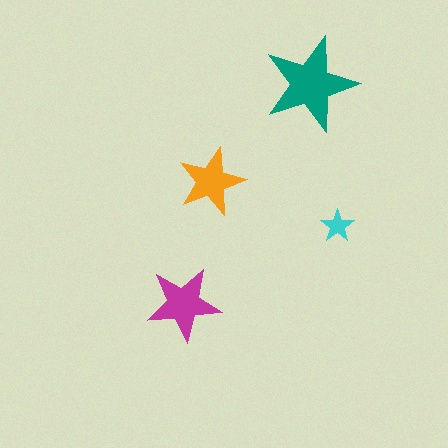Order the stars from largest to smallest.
the teal one, the magenta one, the orange one, the cyan one.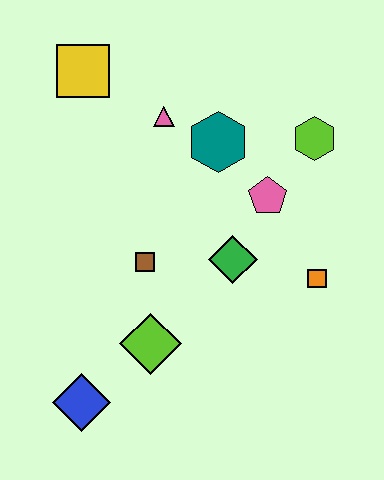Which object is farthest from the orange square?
The yellow square is farthest from the orange square.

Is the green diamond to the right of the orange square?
No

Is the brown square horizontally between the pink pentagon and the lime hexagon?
No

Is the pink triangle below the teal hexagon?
No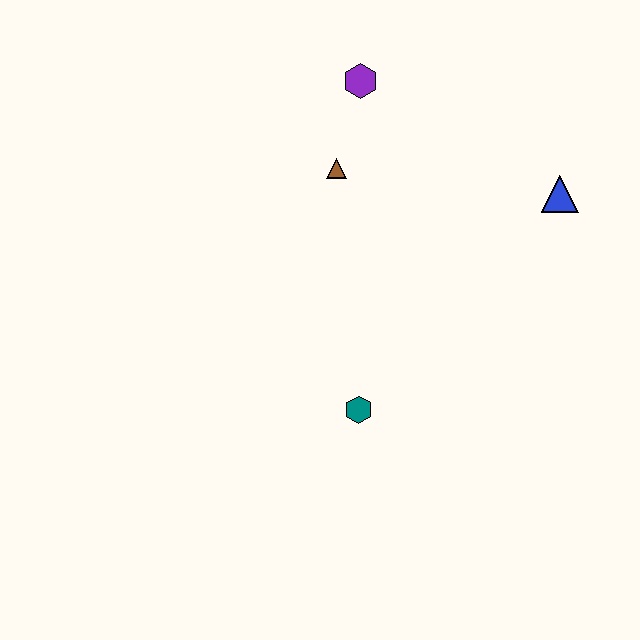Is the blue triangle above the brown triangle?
No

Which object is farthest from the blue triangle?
The teal hexagon is farthest from the blue triangle.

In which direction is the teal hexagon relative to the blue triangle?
The teal hexagon is below the blue triangle.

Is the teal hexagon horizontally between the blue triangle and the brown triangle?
Yes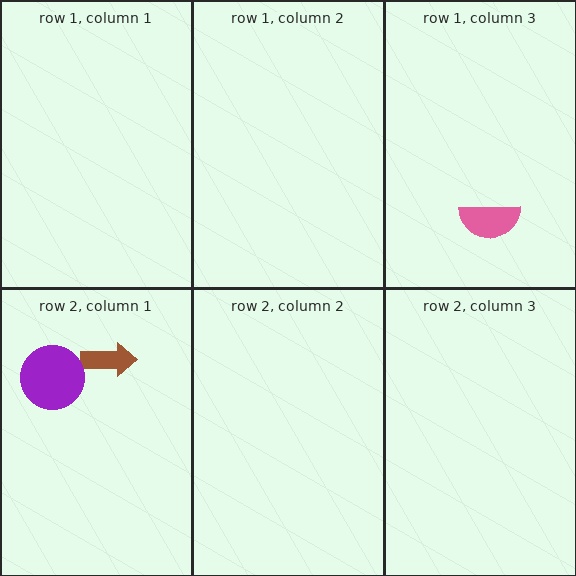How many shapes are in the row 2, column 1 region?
2.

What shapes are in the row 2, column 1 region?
The brown arrow, the purple circle.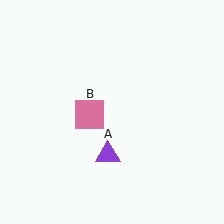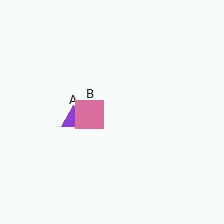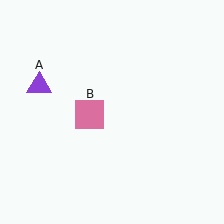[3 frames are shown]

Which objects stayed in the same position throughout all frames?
Pink square (object B) remained stationary.